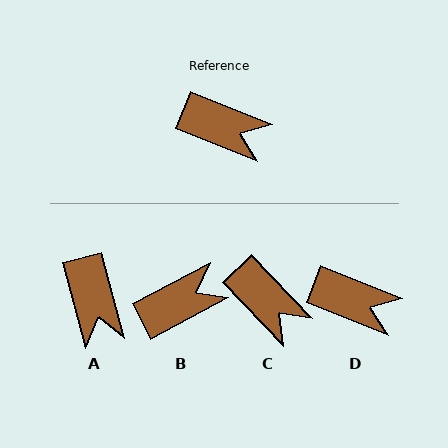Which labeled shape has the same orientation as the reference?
D.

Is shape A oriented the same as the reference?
No, it is off by about 54 degrees.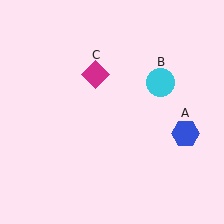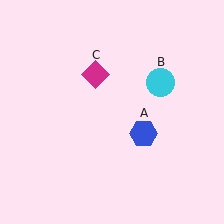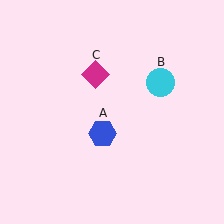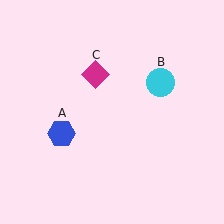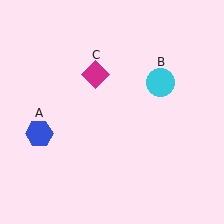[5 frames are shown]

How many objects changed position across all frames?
1 object changed position: blue hexagon (object A).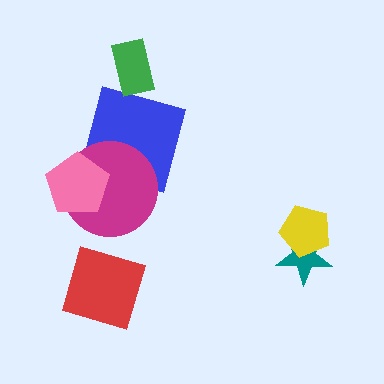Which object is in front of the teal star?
The yellow pentagon is in front of the teal star.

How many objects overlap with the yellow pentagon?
1 object overlaps with the yellow pentagon.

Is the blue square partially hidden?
Yes, it is partially covered by another shape.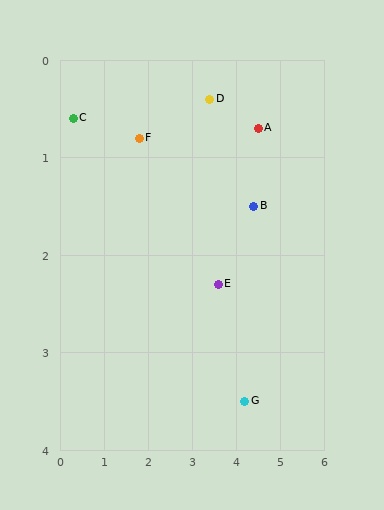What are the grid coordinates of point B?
Point B is at approximately (4.4, 1.5).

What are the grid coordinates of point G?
Point G is at approximately (4.2, 3.5).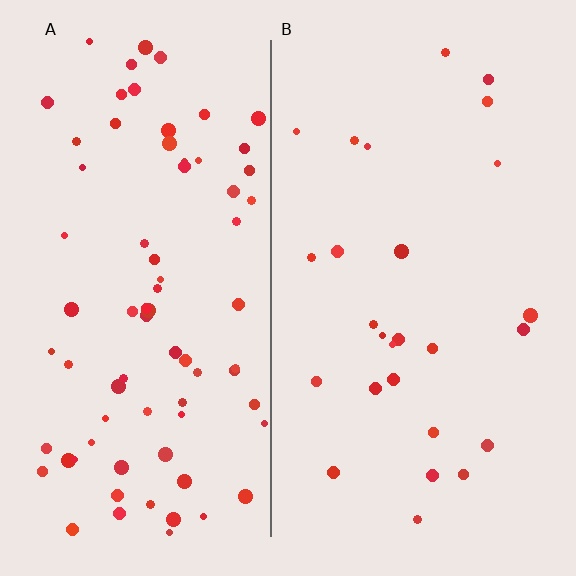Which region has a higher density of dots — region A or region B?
A (the left).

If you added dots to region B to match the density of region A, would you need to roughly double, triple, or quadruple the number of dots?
Approximately triple.